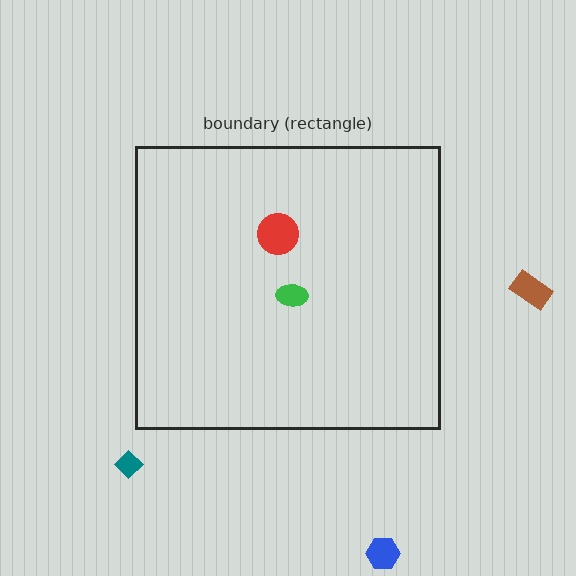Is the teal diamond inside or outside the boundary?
Outside.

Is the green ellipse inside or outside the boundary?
Inside.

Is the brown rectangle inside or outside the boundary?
Outside.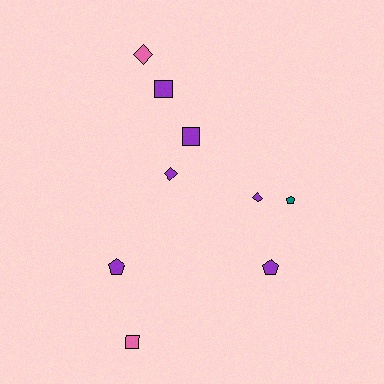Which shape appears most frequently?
Square, with 3 objects.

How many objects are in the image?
There are 9 objects.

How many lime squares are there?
There are no lime squares.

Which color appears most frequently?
Purple, with 6 objects.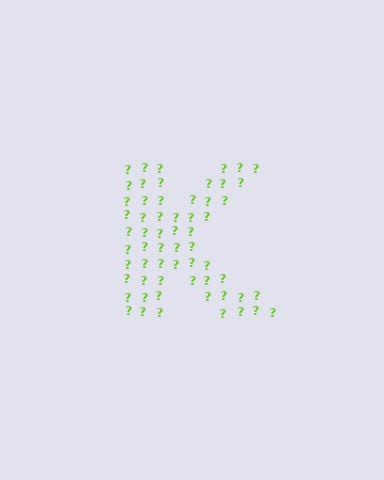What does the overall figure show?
The overall figure shows the letter K.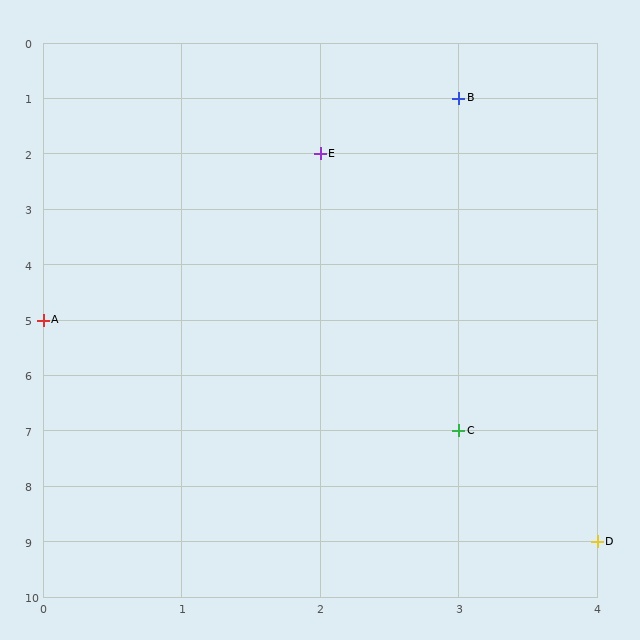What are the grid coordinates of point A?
Point A is at grid coordinates (0, 5).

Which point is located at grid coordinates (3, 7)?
Point C is at (3, 7).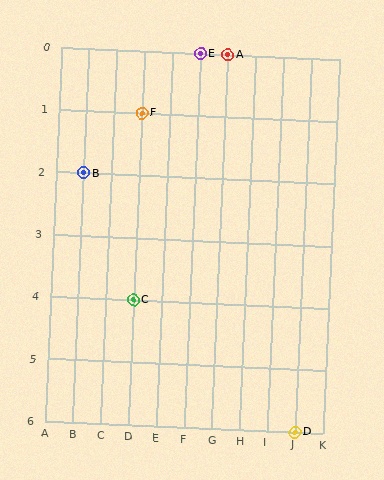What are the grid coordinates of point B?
Point B is at grid coordinates (B, 2).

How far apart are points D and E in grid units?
Points D and E are 4 columns and 6 rows apart (about 7.2 grid units diagonally).